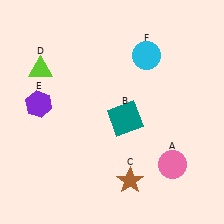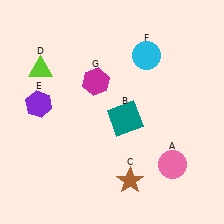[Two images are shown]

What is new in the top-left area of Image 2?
A magenta hexagon (G) was added in the top-left area of Image 2.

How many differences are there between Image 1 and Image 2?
There is 1 difference between the two images.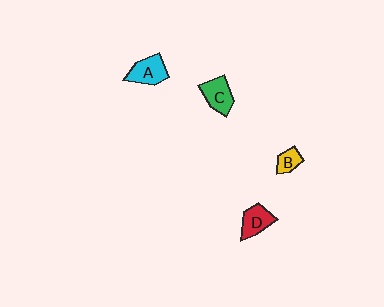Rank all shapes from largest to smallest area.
From largest to smallest: A (cyan), C (green), D (red), B (yellow).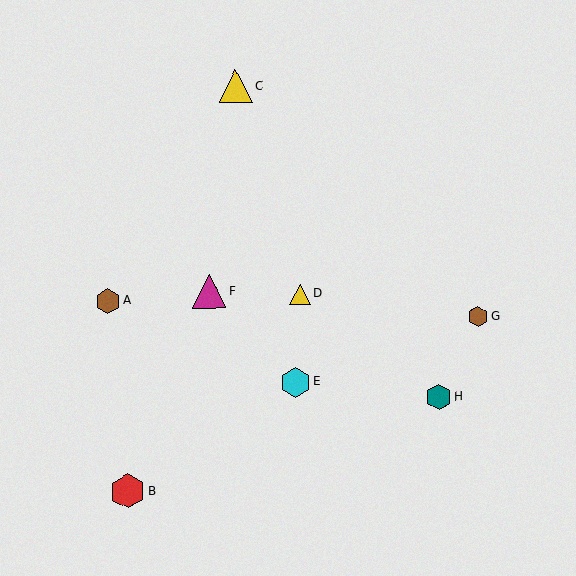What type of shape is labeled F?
Shape F is a magenta triangle.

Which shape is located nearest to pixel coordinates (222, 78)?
The yellow triangle (labeled C) at (236, 86) is nearest to that location.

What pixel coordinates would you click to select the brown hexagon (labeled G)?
Click at (478, 316) to select the brown hexagon G.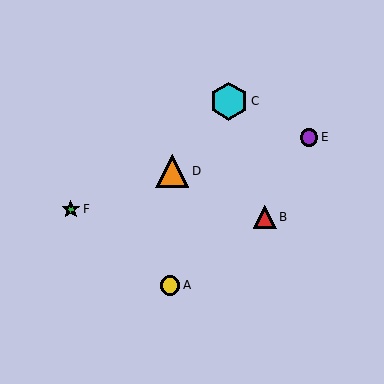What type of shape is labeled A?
Shape A is a yellow circle.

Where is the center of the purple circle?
The center of the purple circle is at (309, 137).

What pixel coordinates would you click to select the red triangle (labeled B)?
Click at (265, 217) to select the red triangle B.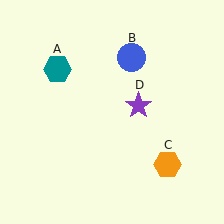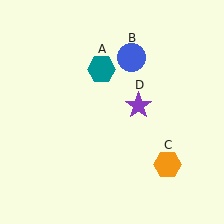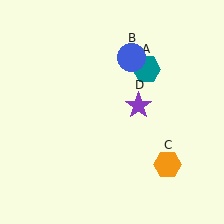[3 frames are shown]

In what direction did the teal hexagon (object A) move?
The teal hexagon (object A) moved right.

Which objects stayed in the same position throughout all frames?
Blue circle (object B) and orange hexagon (object C) and purple star (object D) remained stationary.